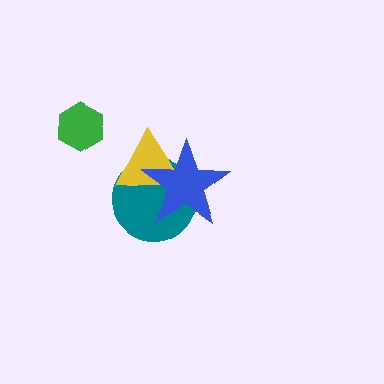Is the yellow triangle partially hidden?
Yes, it is partially covered by another shape.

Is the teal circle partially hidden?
Yes, it is partially covered by another shape.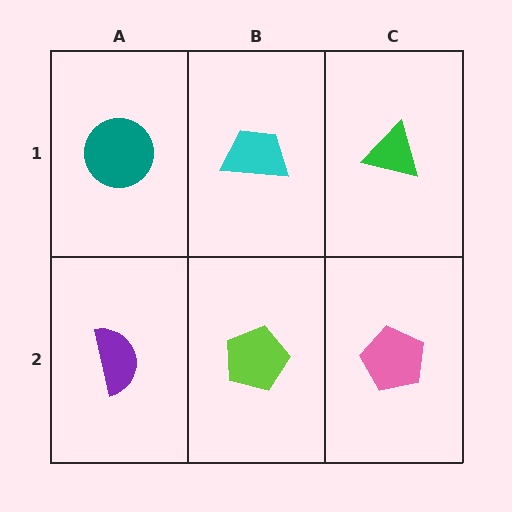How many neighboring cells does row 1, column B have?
3.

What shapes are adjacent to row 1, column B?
A lime pentagon (row 2, column B), a teal circle (row 1, column A), a green triangle (row 1, column C).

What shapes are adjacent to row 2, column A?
A teal circle (row 1, column A), a lime pentagon (row 2, column B).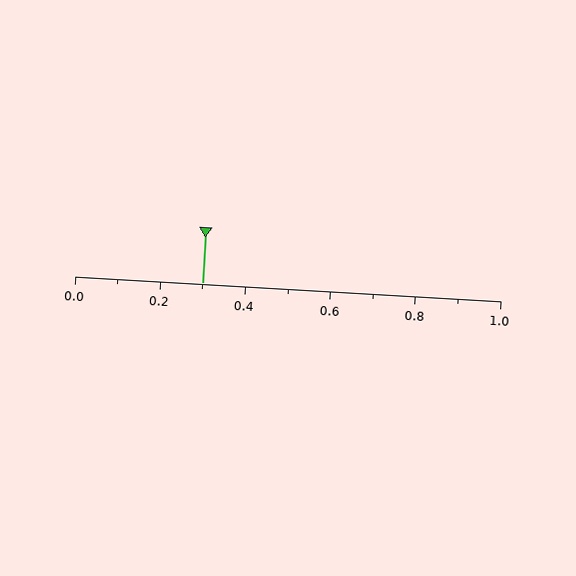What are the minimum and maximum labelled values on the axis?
The axis runs from 0.0 to 1.0.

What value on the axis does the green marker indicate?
The marker indicates approximately 0.3.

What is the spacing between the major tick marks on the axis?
The major ticks are spaced 0.2 apart.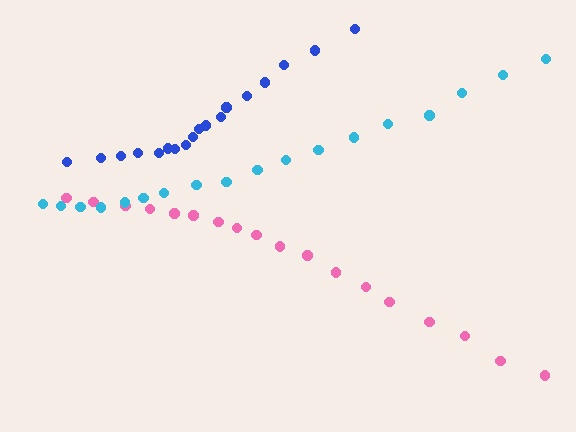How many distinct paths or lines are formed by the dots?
There are 3 distinct paths.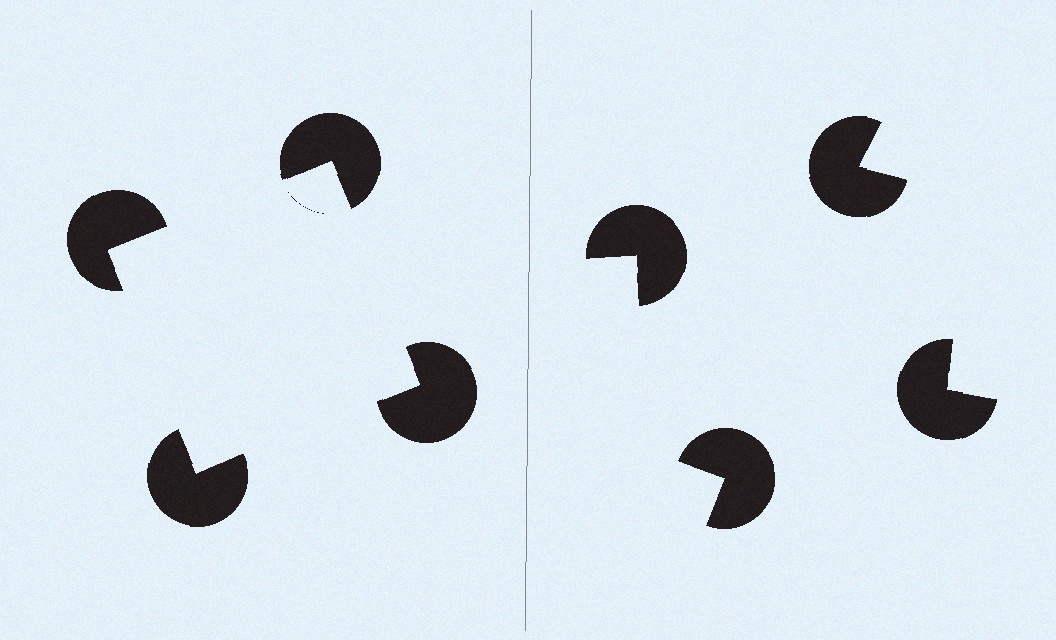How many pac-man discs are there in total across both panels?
8 — 4 on each side.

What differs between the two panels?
The pac-man discs are positioned identically on both sides; only the wedge orientations differ. On the left they align to a square; on the right they are misaligned.